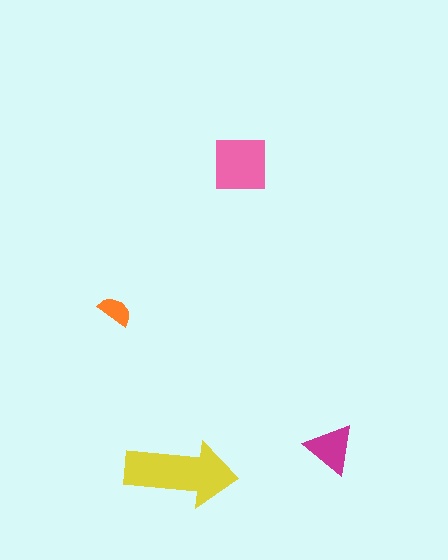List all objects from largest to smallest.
The yellow arrow, the pink square, the magenta triangle, the orange semicircle.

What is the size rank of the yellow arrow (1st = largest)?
1st.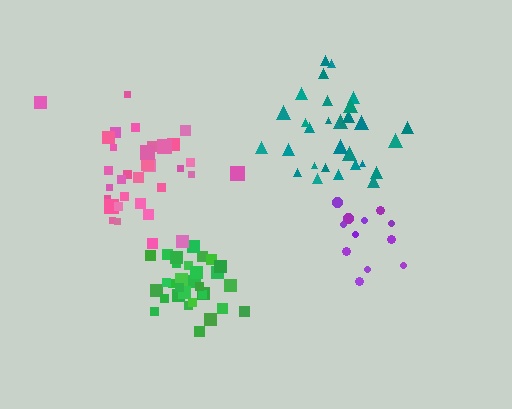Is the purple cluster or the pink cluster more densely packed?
Purple.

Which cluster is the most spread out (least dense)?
Teal.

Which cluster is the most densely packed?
Green.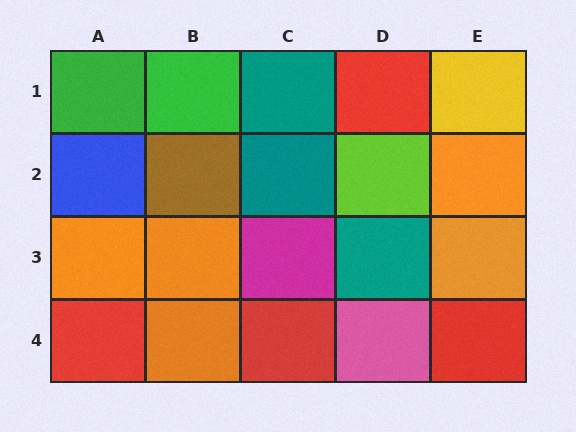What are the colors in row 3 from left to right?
Orange, orange, magenta, teal, orange.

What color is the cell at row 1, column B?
Green.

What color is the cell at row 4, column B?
Orange.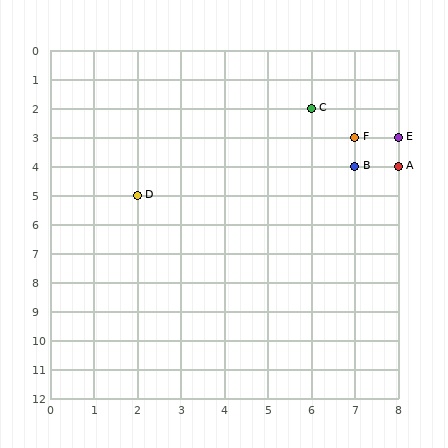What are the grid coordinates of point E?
Point E is at grid coordinates (8, 3).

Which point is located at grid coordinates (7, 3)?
Point F is at (7, 3).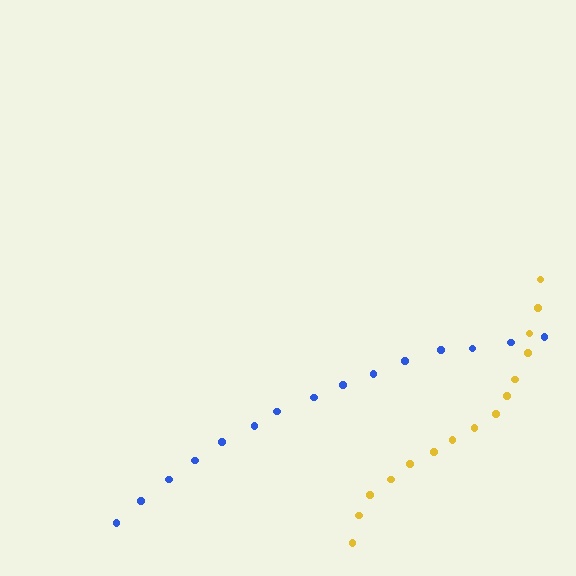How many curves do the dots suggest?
There are 2 distinct paths.